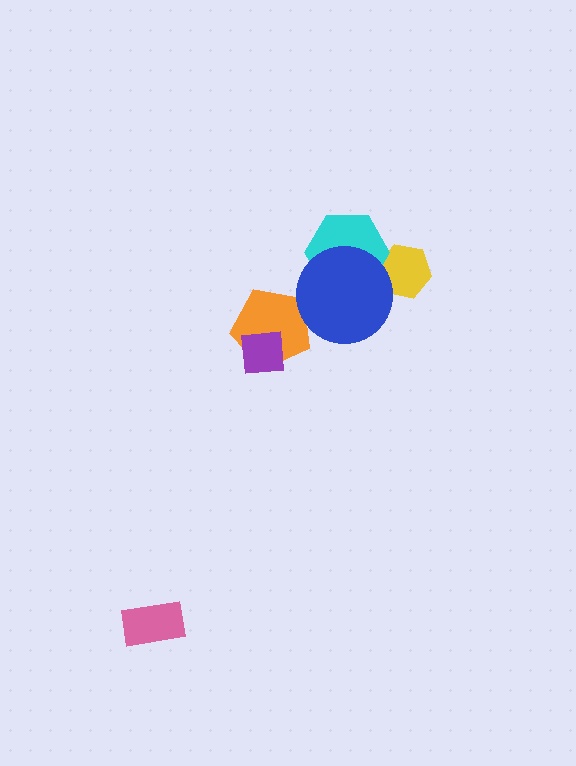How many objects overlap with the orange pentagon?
2 objects overlap with the orange pentagon.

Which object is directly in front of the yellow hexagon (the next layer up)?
The cyan hexagon is directly in front of the yellow hexagon.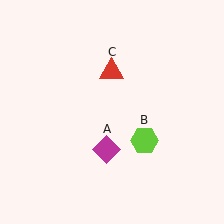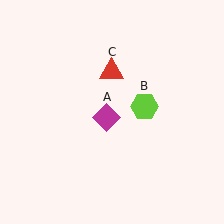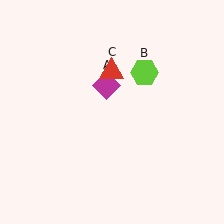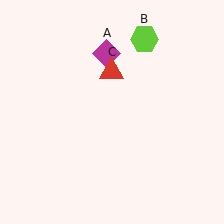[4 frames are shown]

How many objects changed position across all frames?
2 objects changed position: magenta diamond (object A), lime hexagon (object B).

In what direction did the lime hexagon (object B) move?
The lime hexagon (object B) moved up.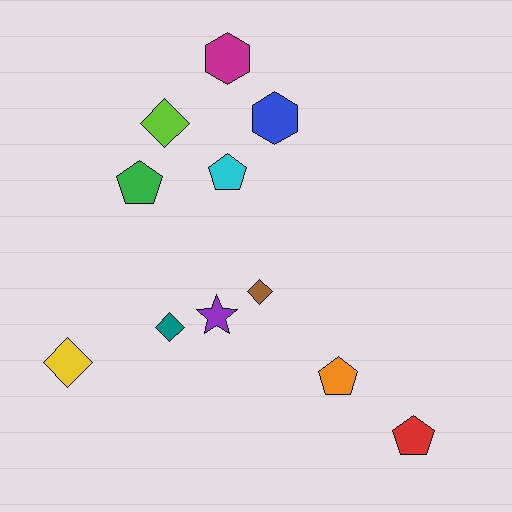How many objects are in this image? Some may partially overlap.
There are 11 objects.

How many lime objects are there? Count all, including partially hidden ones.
There is 1 lime object.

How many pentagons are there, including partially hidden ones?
There are 4 pentagons.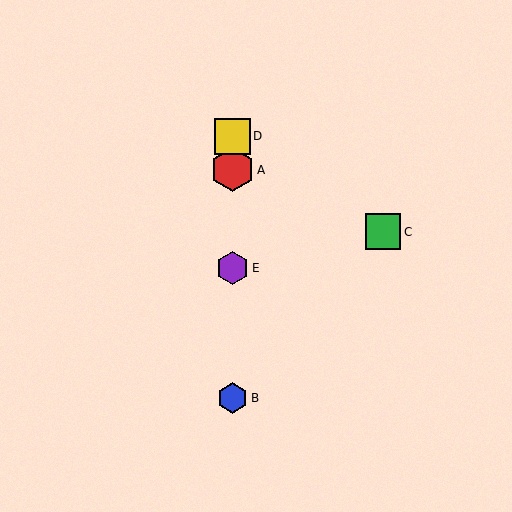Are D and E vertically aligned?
Yes, both are at x≈232.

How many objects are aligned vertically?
4 objects (A, B, D, E) are aligned vertically.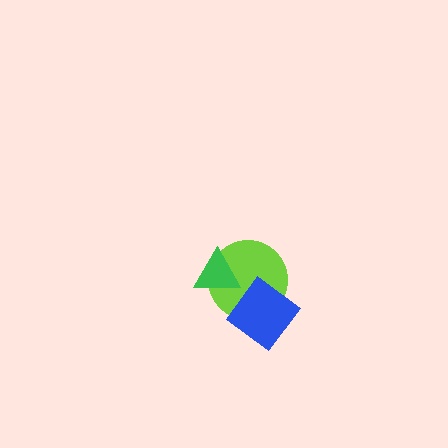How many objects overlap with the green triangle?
1 object overlaps with the green triangle.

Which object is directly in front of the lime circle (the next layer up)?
The blue diamond is directly in front of the lime circle.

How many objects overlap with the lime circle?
2 objects overlap with the lime circle.